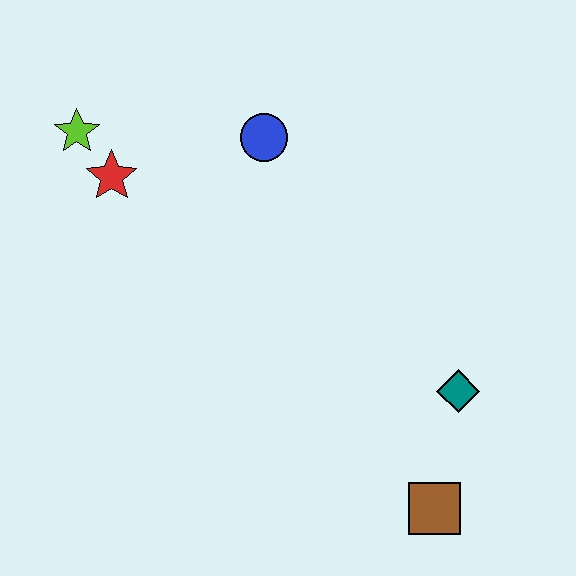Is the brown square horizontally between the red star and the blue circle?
No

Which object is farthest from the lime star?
The brown square is farthest from the lime star.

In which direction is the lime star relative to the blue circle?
The lime star is to the left of the blue circle.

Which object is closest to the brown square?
The teal diamond is closest to the brown square.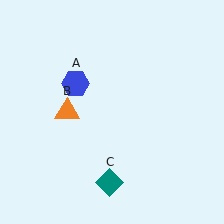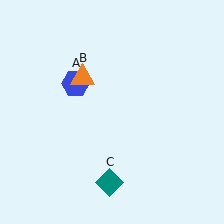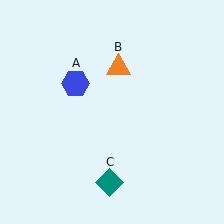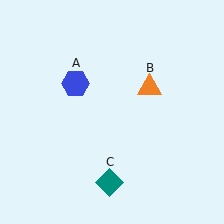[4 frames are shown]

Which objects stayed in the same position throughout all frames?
Blue hexagon (object A) and teal diamond (object C) remained stationary.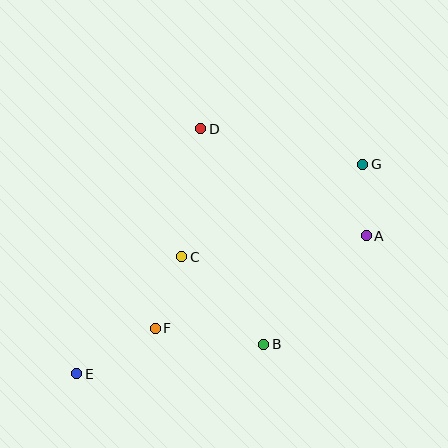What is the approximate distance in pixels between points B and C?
The distance between B and C is approximately 120 pixels.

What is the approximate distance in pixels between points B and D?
The distance between B and D is approximately 225 pixels.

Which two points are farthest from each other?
Points E and G are farthest from each other.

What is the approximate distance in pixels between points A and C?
The distance between A and C is approximately 186 pixels.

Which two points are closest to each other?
Points A and G are closest to each other.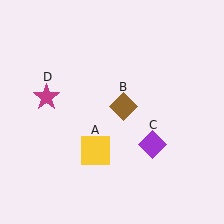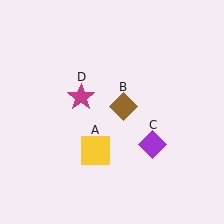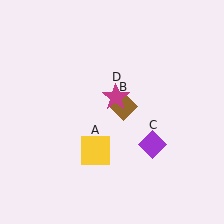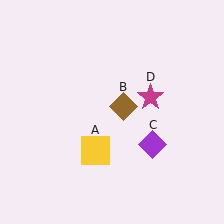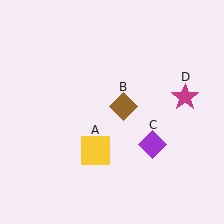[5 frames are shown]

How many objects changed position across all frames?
1 object changed position: magenta star (object D).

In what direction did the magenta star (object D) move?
The magenta star (object D) moved right.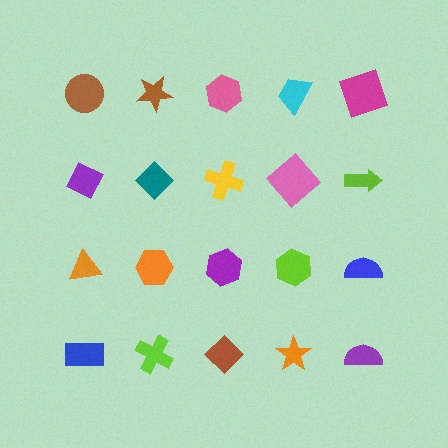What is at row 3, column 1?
An orange triangle.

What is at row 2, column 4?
A pink diamond.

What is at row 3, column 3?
A purple hexagon.